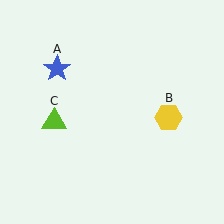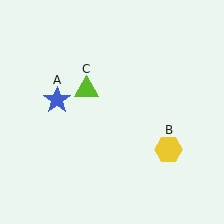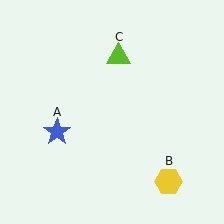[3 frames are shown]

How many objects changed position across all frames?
3 objects changed position: blue star (object A), yellow hexagon (object B), lime triangle (object C).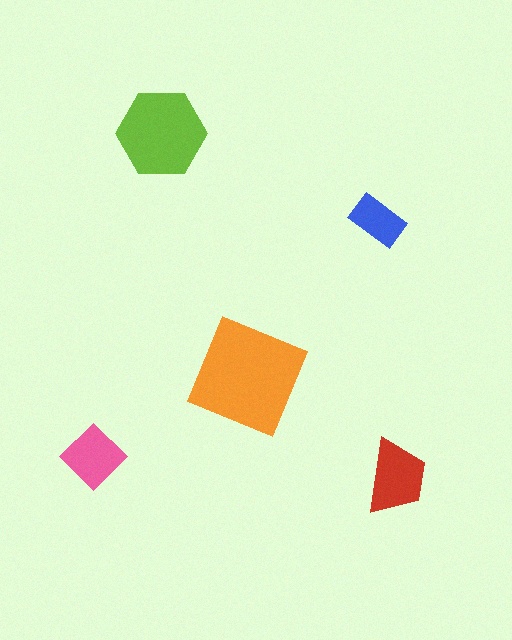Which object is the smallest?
The blue rectangle.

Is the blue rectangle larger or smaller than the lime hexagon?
Smaller.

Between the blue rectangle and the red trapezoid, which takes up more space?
The red trapezoid.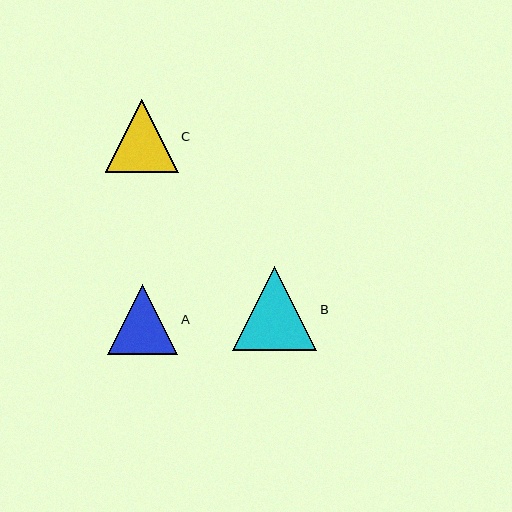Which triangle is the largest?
Triangle B is the largest with a size of approximately 84 pixels.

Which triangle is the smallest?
Triangle A is the smallest with a size of approximately 70 pixels.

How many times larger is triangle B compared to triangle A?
Triangle B is approximately 1.2 times the size of triangle A.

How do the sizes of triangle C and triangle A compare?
Triangle C and triangle A are approximately the same size.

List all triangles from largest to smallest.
From largest to smallest: B, C, A.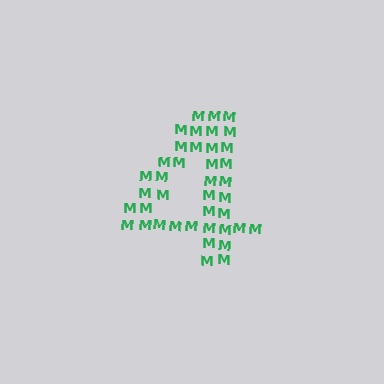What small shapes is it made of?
It is made of small letter M's.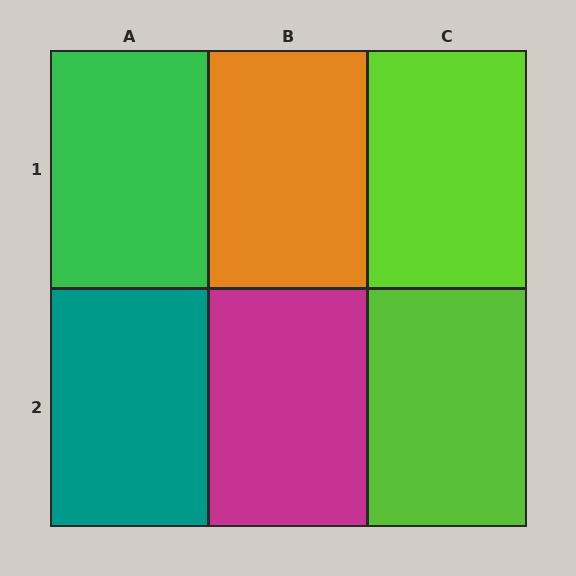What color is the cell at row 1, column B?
Orange.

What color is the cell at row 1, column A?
Green.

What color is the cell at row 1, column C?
Lime.